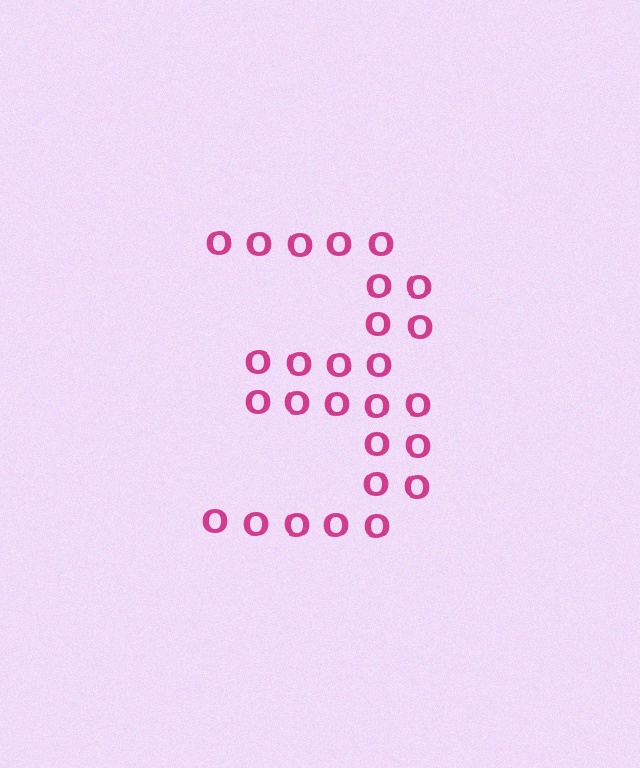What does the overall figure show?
The overall figure shows the digit 3.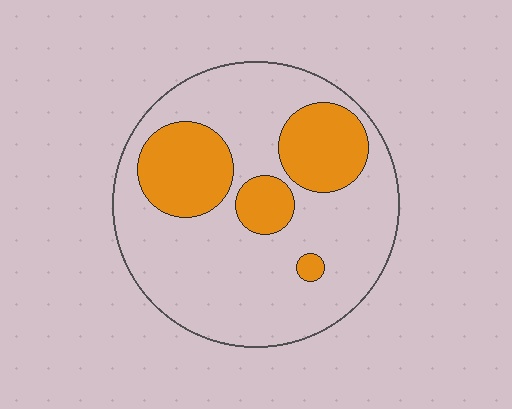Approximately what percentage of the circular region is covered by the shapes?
Approximately 25%.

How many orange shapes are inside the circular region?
4.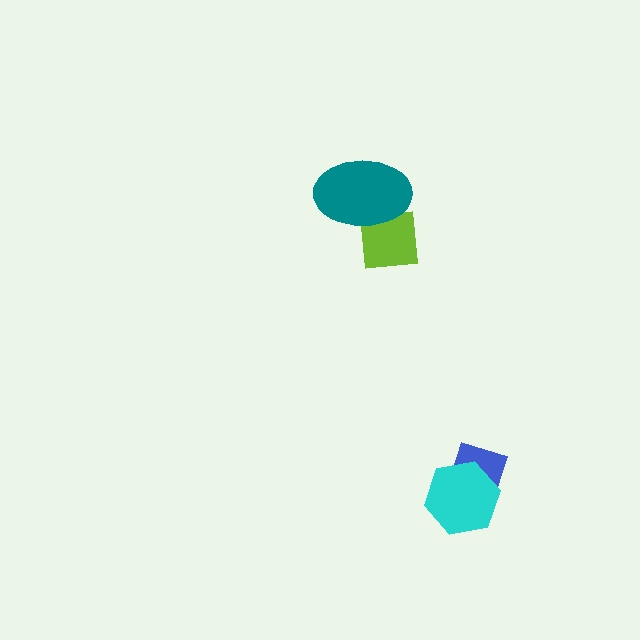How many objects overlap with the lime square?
1 object overlaps with the lime square.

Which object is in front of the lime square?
The teal ellipse is in front of the lime square.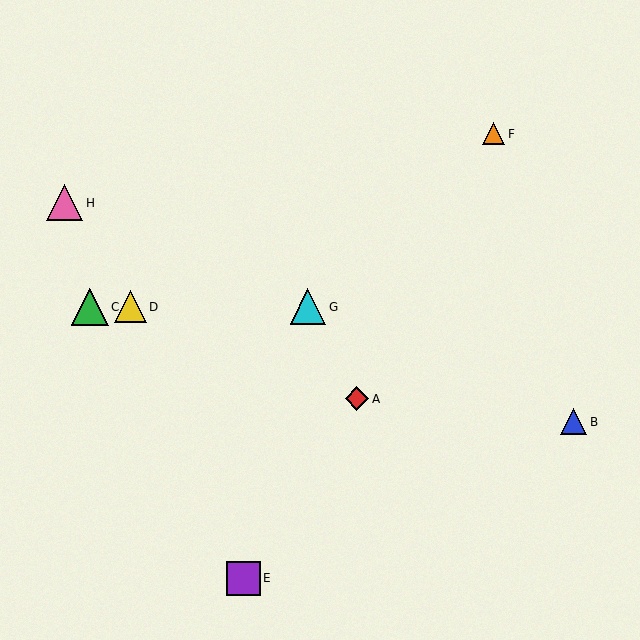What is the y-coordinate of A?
Object A is at y≈399.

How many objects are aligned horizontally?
3 objects (C, D, G) are aligned horizontally.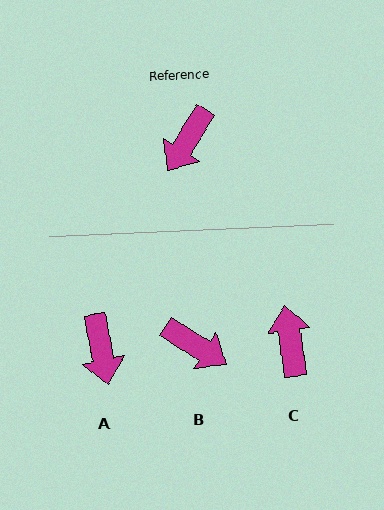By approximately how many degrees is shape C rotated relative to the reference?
Approximately 140 degrees clockwise.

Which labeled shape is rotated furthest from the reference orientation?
C, about 140 degrees away.